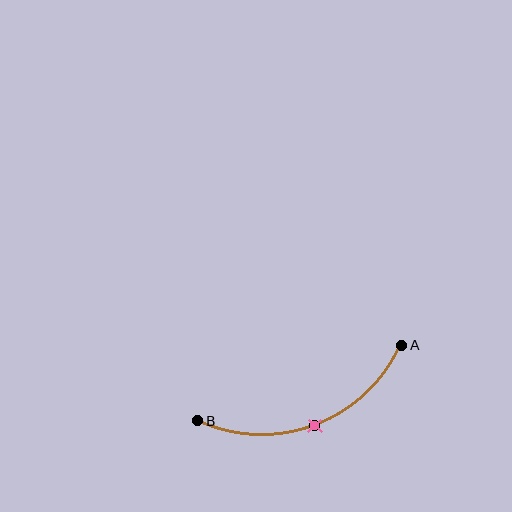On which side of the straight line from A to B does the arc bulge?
The arc bulges below the straight line connecting A and B.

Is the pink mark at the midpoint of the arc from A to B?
Yes. The pink mark lies on the arc at equal arc-length from both A and B — it is the arc midpoint.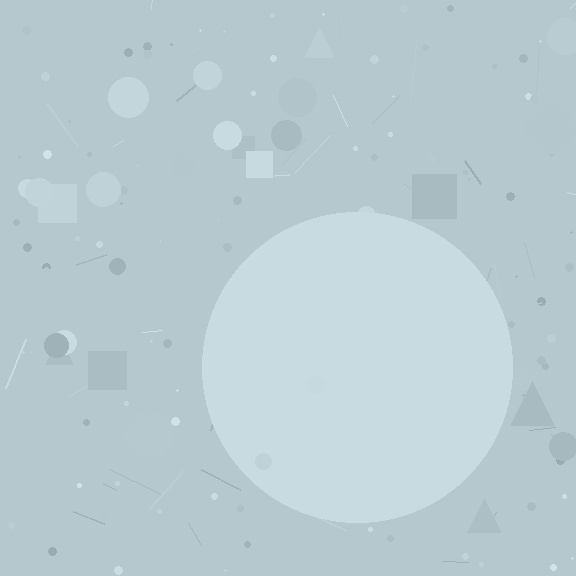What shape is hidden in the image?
A circle is hidden in the image.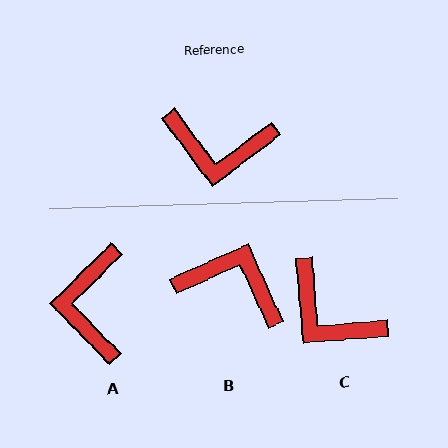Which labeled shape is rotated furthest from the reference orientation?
B, about 167 degrees away.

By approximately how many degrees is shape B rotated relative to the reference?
Approximately 167 degrees counter-clockwise.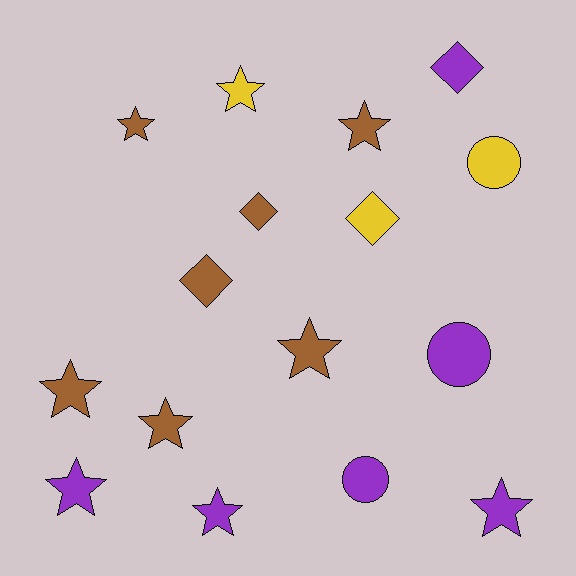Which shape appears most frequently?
Star, with 9 objects.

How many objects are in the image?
There are 16 objects.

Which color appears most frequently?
Brown, with 7 objects.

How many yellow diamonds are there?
There is 1 yellow diamond.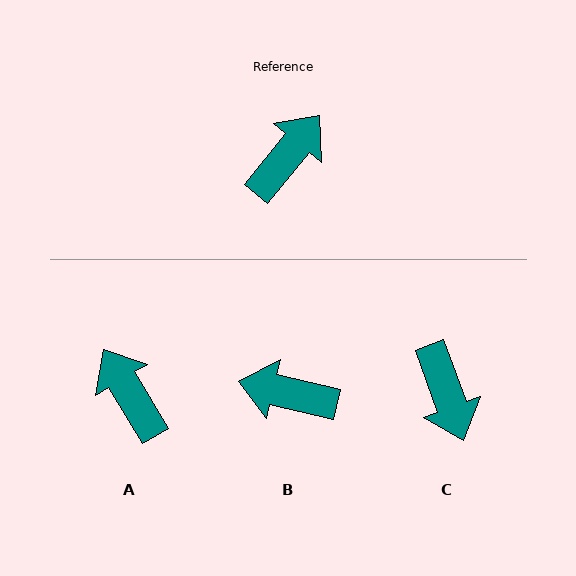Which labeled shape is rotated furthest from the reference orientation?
C, about 121 degrees away.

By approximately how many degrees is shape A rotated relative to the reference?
Approximately 70 degrees counter-clockwise.